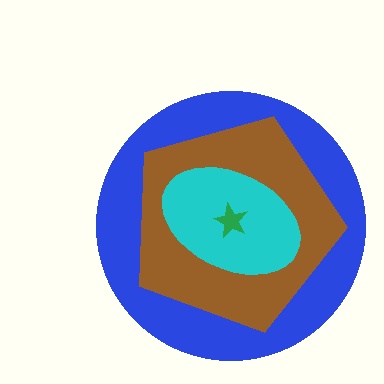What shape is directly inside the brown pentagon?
The cyan ellipse.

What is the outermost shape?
The blue circle.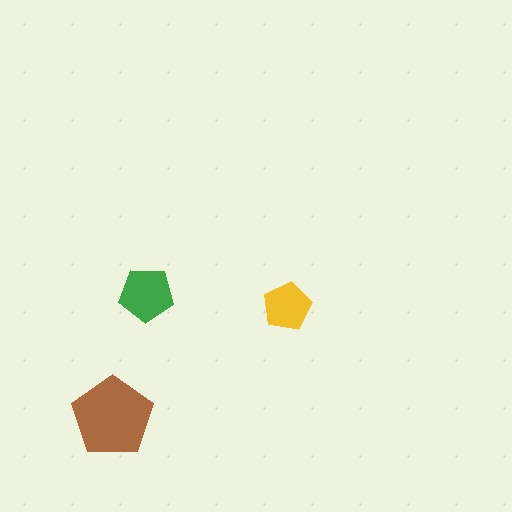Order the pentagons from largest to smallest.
the brown one, the green one, the yellow one.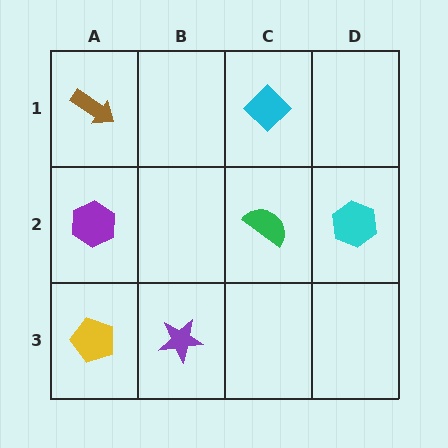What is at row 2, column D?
A cyan hexagon.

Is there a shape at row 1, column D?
No, that cell is empty.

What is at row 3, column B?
A purple star.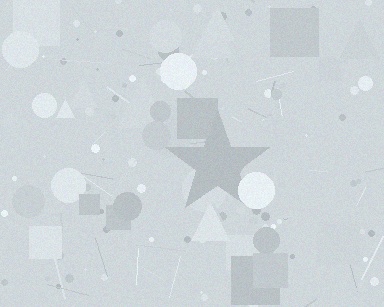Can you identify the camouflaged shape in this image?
The camouflaged shape is a star.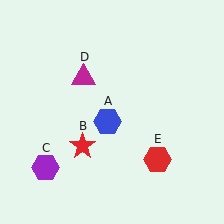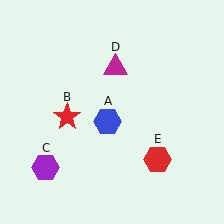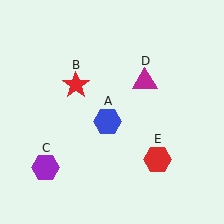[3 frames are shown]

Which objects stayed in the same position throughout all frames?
Blue hexagon (object A) and purple hexagon (object C) and red hexagon (object E) remained stationary.